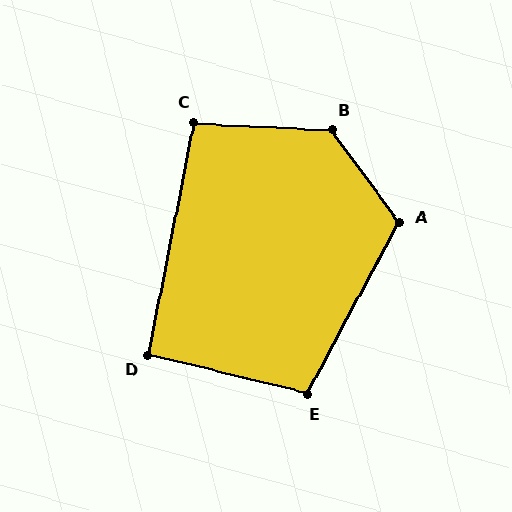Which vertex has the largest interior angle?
B, at approximately 129 degrees.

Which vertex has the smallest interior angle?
D, at approximately 92 degrees.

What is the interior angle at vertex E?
Approximately 105 degrees (obtuse).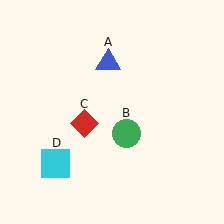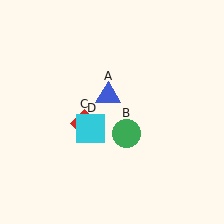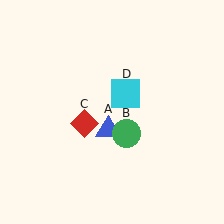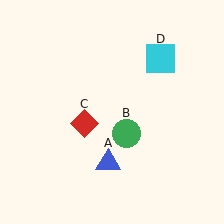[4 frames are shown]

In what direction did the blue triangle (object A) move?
The blue triangle (object A) moved down.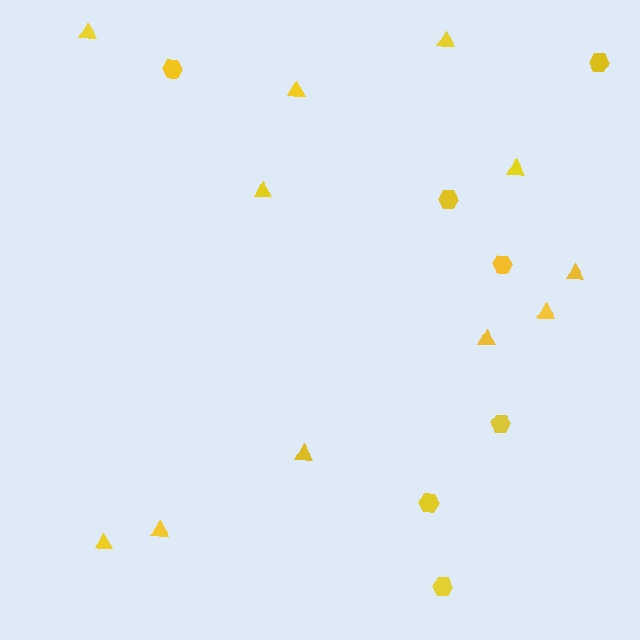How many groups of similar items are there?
There are 2 groups: one group of triangles (11) and one group of hexagons (7).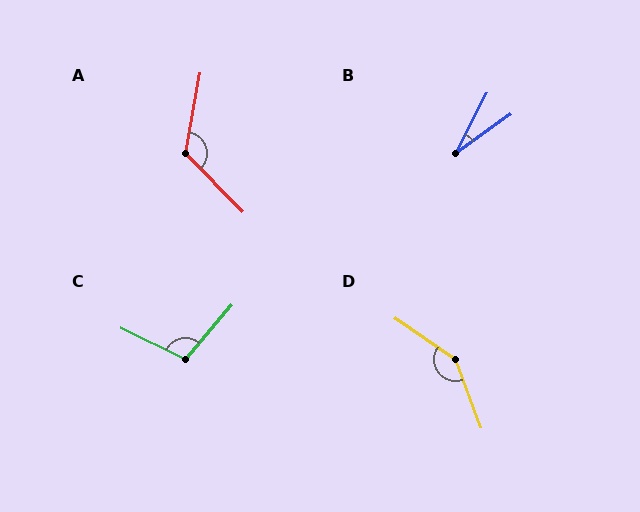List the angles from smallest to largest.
B (27°), C (104°), A (125°), D (146°).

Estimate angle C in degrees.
Approximately 104 degrees.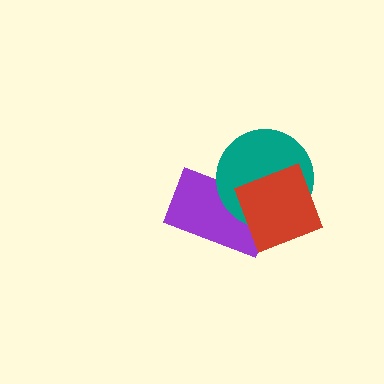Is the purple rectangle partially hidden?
Yes, it is partially covered by another shape.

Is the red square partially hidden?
No, no other shape covers it.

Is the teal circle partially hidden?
Yes, it is partially covered by another shape.